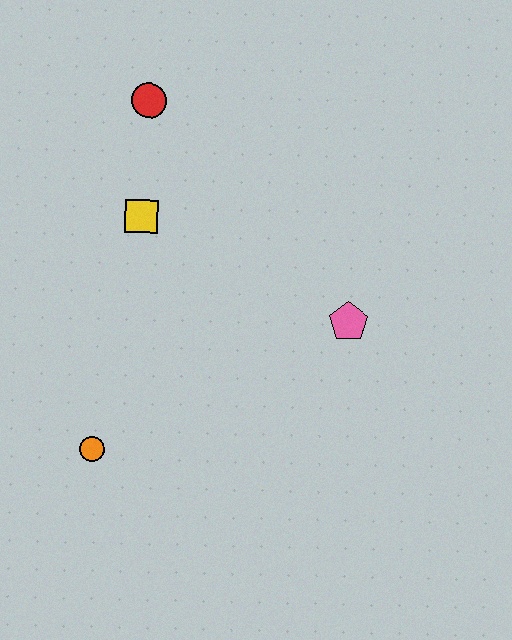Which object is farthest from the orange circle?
The red circle is farthest from the orange circle.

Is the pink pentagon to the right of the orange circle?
Yes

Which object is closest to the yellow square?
The red circle is closest to the yellow square.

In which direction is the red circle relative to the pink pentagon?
The red circle is above the pink pentagon.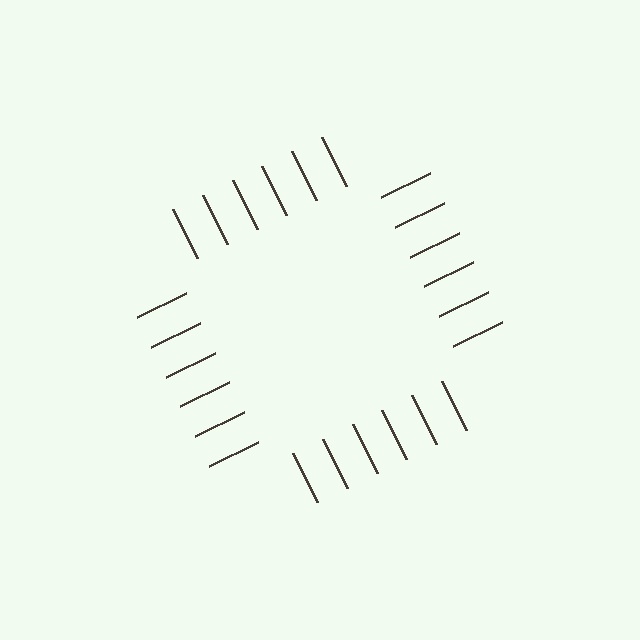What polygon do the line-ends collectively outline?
An illusory square — the line segments terminate on its edges but no continuous stroke is drawn.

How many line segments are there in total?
24 — 6 along each of the 4 edges.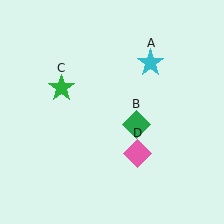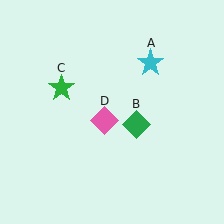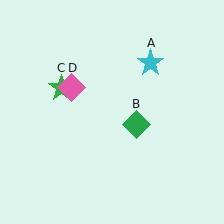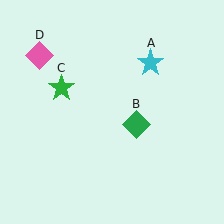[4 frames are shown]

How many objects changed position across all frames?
1 object changed position: pink diamond (object D).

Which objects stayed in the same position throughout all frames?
Cyan star (object A) and green diamond (object B) and green star (object C) remained stationary.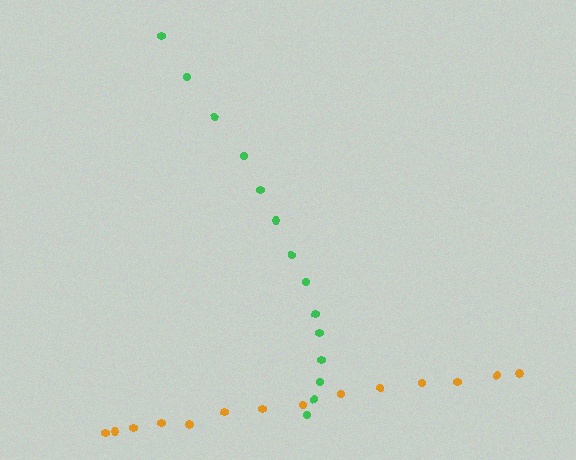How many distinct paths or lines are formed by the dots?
There are 2 distinct paths.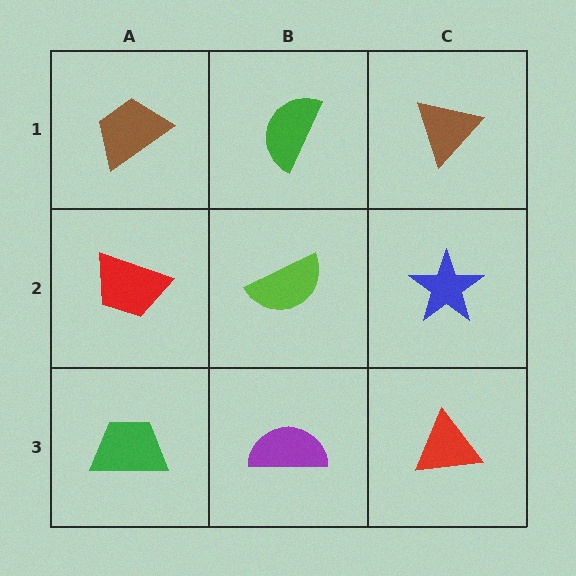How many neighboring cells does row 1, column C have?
2.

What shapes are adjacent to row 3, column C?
A blue star (row 2, column C), a purple semicircle (row 3, column B).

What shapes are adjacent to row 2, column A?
A brown trapezoid (row 1, column A), a green trapezoid (row 3, column A), a lime semicircle (row 2, column B).